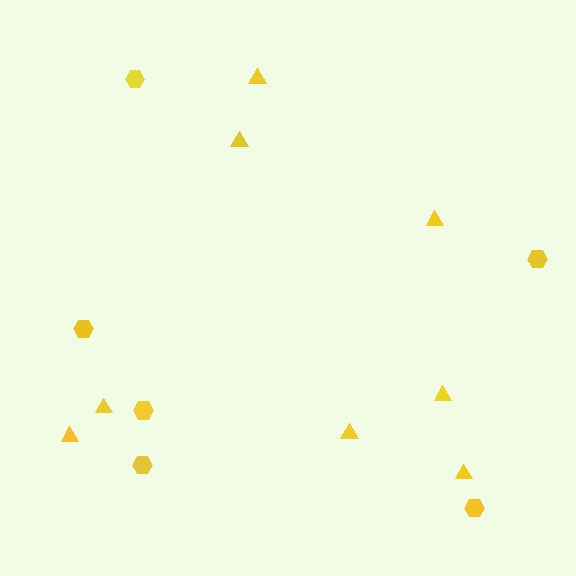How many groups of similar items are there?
There are 2 groups: one group of triangles (8) and one group of hexagons (6).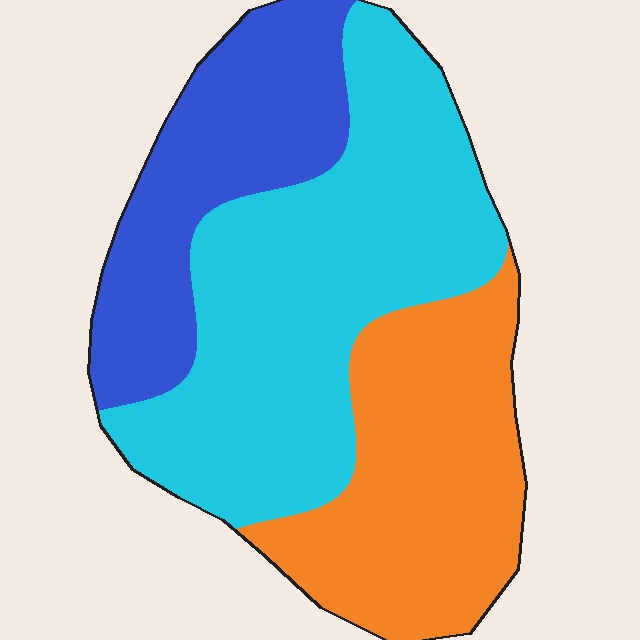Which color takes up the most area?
Cyan, at roughly 45%.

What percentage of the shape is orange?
Orange covers 30% of the shape.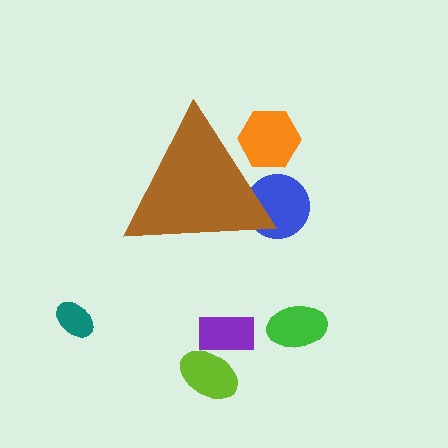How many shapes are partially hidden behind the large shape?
2 shapes are partially hidden.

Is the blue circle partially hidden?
Yes, the blue circle is partially hidden behind the brown triangle.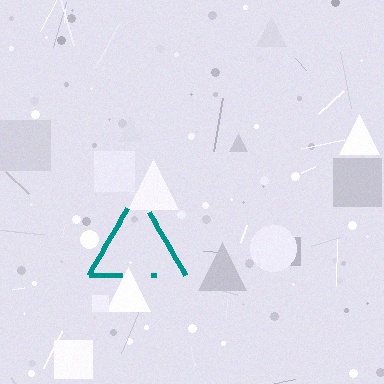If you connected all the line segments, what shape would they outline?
They would outline a triangle.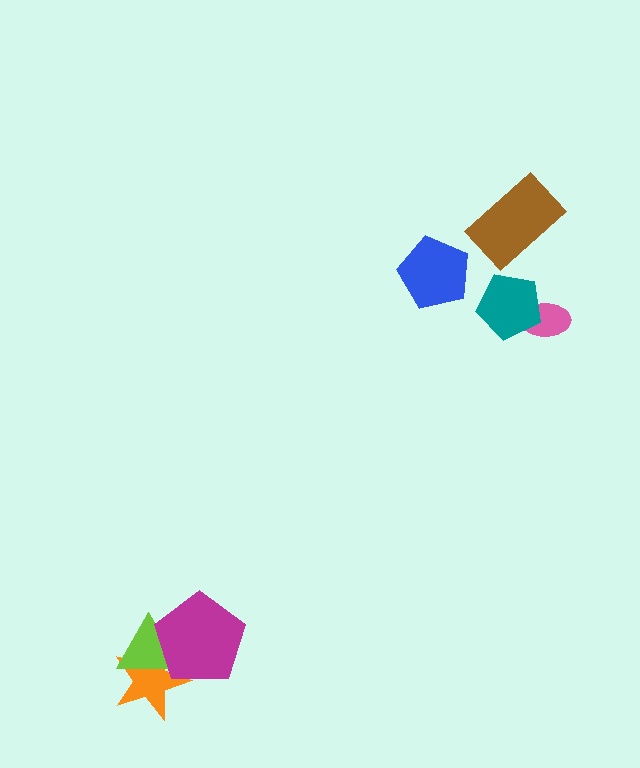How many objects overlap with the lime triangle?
2 objects overlap with the lime triangle.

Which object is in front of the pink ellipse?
The teal pentagon is in front of the pink ellipse.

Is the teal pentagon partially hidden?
No, no other shape covers it.